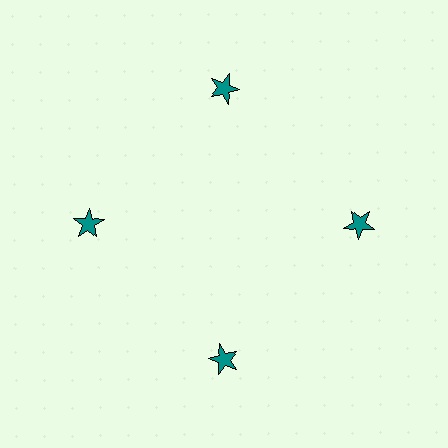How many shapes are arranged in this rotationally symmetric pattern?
There are 4 shapes, arranged in 4 groups of 1.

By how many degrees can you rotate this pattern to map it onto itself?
The pattern maps onto itself every 90 degrees of rotation.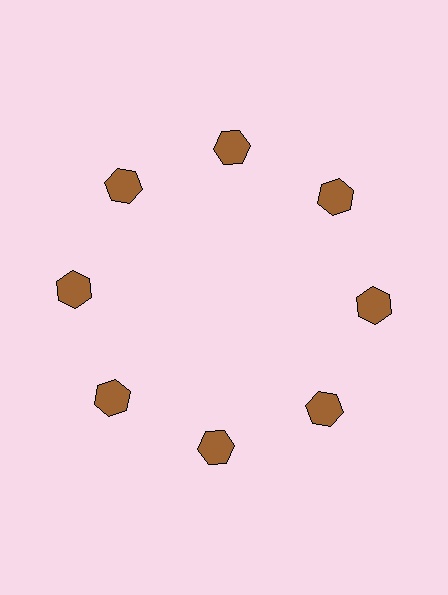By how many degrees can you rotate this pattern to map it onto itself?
The pattern maps onto itself every 45 degrees of rotation.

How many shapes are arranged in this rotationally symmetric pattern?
There are 8 shapes, arranged in 8 groups of 1.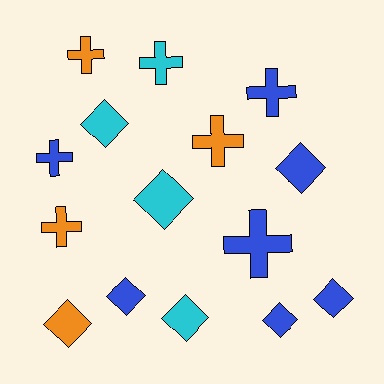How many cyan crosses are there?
There is 1 cyan cross.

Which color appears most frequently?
Blue, with 7 objects.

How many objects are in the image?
There are 15 objects.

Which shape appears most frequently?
Diamond, with 8 objects.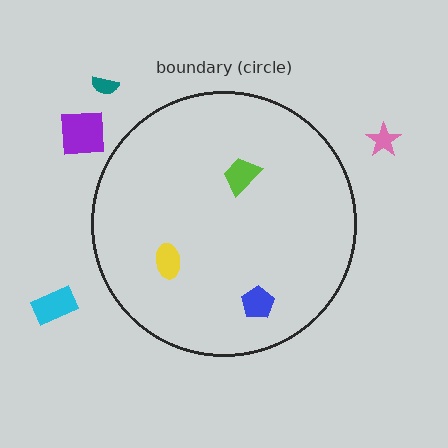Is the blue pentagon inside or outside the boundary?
Inside.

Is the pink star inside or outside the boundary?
Outside.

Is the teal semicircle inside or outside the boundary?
Outside.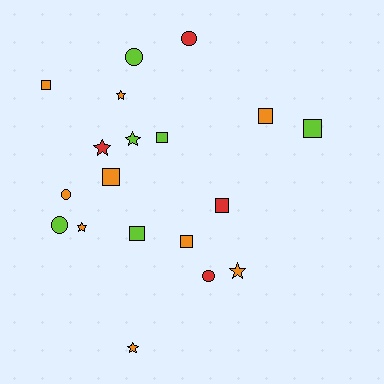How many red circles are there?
There are 2 red circles.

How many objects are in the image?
There are 19 objects.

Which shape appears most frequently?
Square, with 8 objects.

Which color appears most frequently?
Orange, with 9 objects.